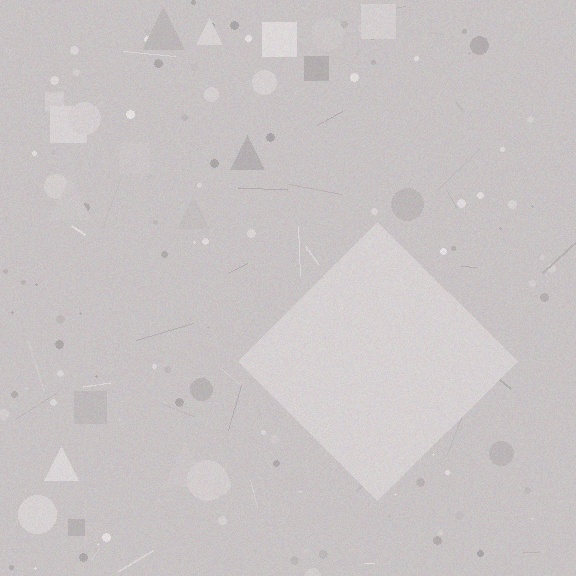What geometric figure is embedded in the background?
A diamond is embedded in the background.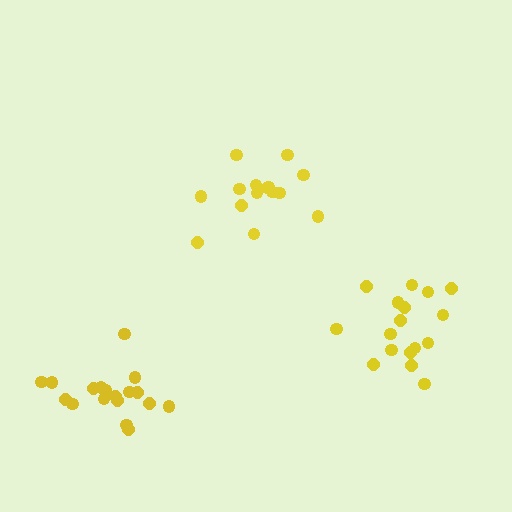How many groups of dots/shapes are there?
There are 3 groups.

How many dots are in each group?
Group 1: 17 dots, Group 2: 18 dots, Group 3: 15 dots (50 total).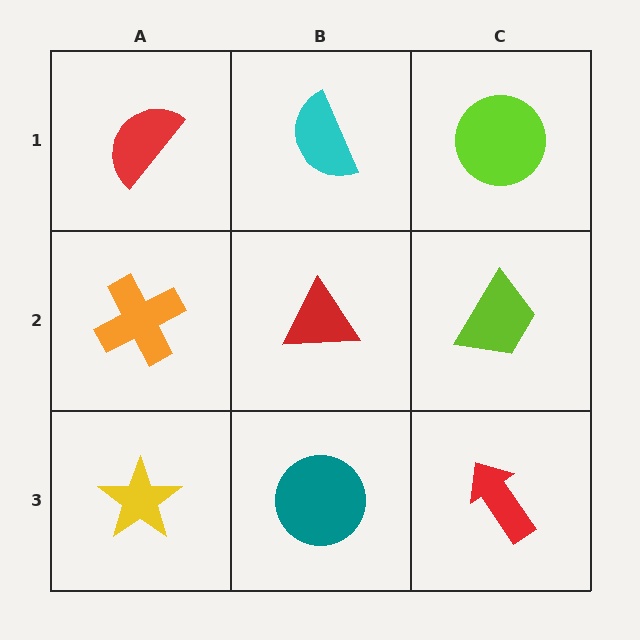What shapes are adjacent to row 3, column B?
A red triangle (row 2, column B), a yellow star (row 3, column A), a red arrow (row 3, column C).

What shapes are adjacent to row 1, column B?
A red triangle (row 2, column B), a red semicircle (row 1, column A), a lime circle (row 1, column C).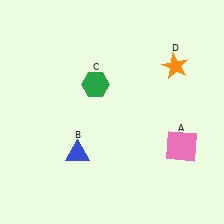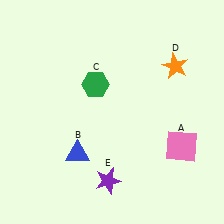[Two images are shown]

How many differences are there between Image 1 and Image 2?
There is 1 difference between the two images.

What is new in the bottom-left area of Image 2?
A purple star (E) was added in the bottom-left area of Image 2.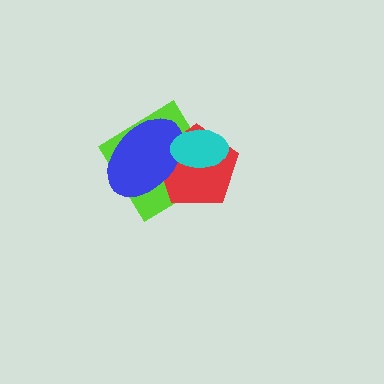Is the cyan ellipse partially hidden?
No, no other shape covers it.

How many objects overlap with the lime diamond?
3 objects overlap with the lime diamond.